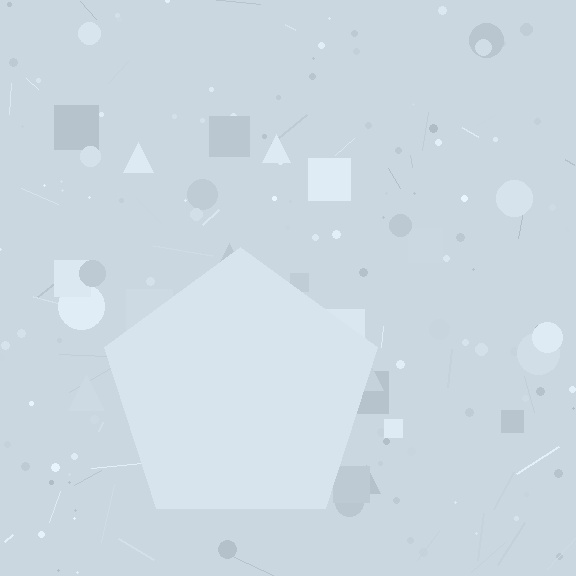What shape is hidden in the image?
A pentagon is hidden in the image.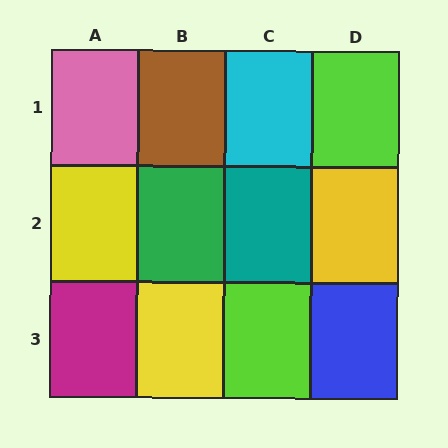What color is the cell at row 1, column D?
Lime.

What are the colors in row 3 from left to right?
Magenta, yellow, lime, blue.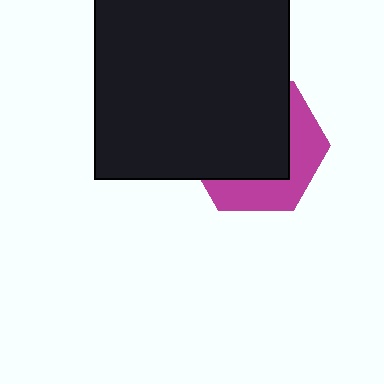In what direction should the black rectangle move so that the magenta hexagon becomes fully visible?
The black rectangle should move toward the upper-left. That is the shortest direction to clear the overlap and leave the magenta hexagon fully visible.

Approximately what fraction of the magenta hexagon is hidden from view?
Roughly 62% of the magenta hexagon is hidden behind the black rectangle.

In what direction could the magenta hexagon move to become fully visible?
The magenta hexagon could move toward the lower-right. That would shift it out from behind the black rectangle entirely.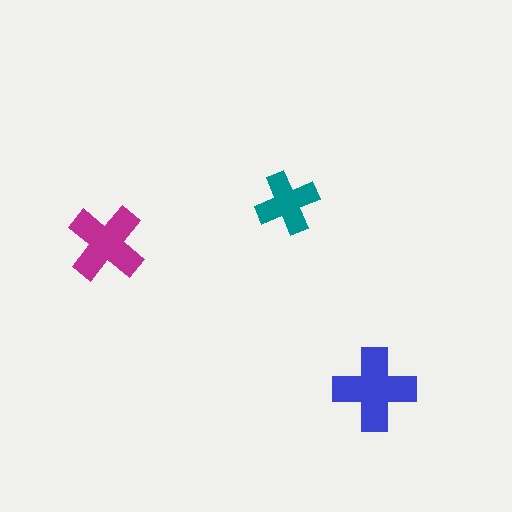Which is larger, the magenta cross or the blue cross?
The blue one.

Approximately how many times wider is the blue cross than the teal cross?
About 1.5 times wider.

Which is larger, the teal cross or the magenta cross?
The magenta one.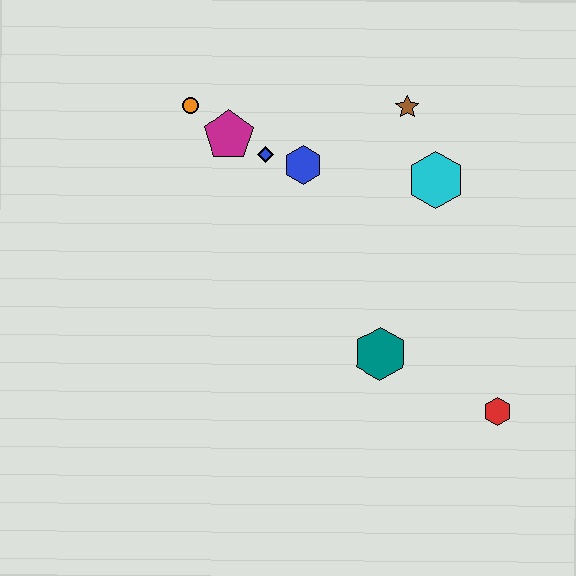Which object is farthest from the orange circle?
The red hexagon is farthest from the orange circle.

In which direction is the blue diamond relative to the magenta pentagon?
The blue diamond is to the right of the magenta pentagon.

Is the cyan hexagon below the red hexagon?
No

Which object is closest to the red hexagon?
The teal hexagon is closest to the red hexagon.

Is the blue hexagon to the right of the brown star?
No